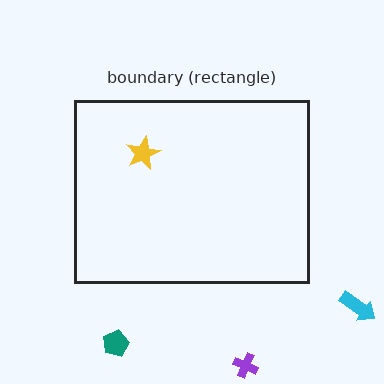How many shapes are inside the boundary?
1 inside, 3 outside.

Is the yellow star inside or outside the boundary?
Inside.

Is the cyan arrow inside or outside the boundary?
Outside.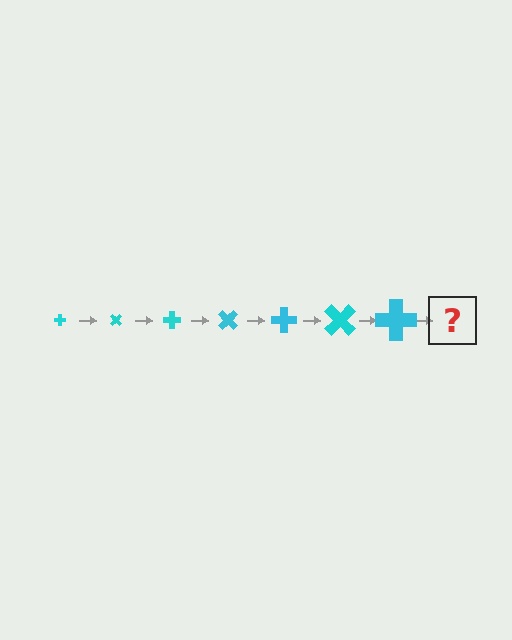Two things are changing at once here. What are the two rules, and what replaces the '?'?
The two rules are that the cross grows larger each step and it rotates 45 degrees each step. The '?' should be a cross, larger than the previous one and rotated 315 degrees from the start.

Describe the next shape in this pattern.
It should be a cross, larger than the previous one and rotated 315 degrees from the start.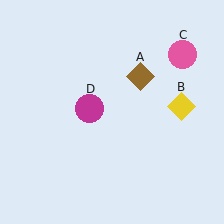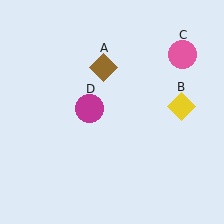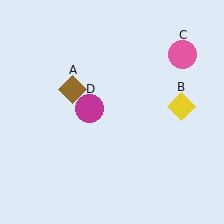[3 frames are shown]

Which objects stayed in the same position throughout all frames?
Yellow diamond (object B) and pink circle (object C) and magenta circle (object D) remained stationary.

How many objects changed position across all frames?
1 object changed position: brown diamond (object A).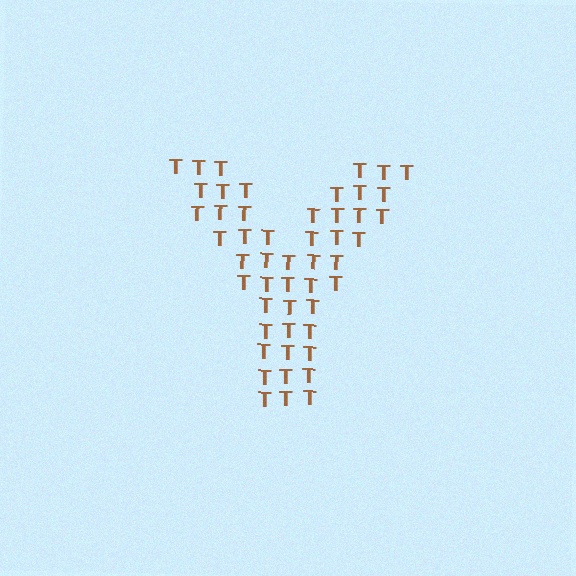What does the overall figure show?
The overall figure shows the letter Y.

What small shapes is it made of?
It is made of small letter T's.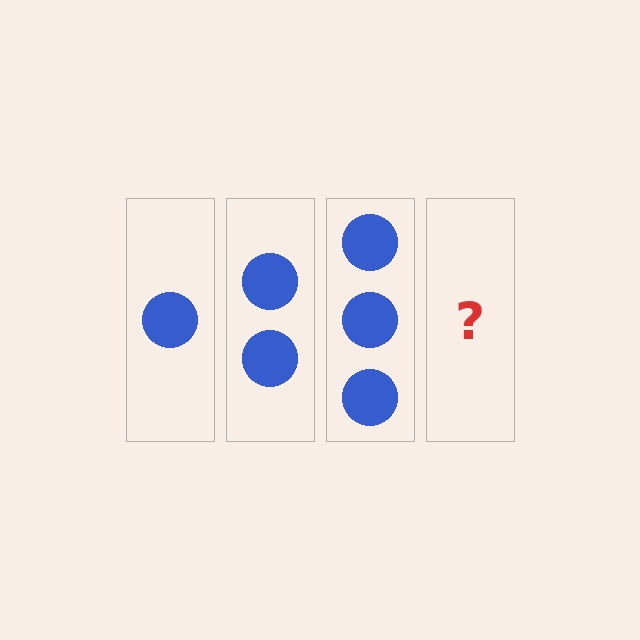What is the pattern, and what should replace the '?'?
The pattern is that each step adds one more circle. The '?' should be 4 circles.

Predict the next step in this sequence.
The next step is 4 circles.